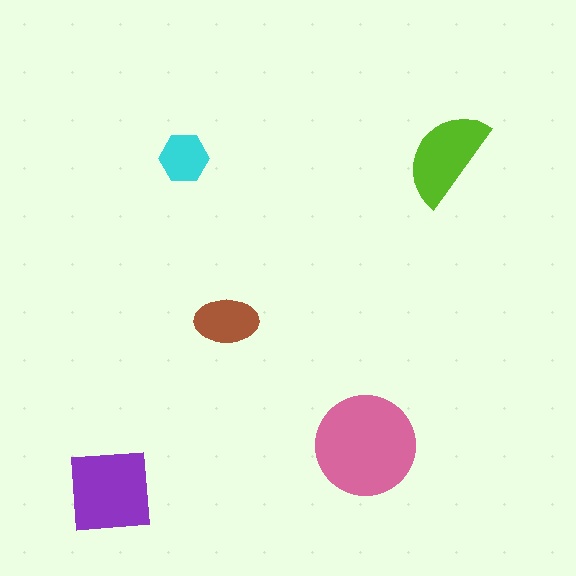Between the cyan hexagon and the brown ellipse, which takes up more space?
The brown ellipse.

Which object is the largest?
The pink circle.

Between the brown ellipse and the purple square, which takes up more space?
The purple square.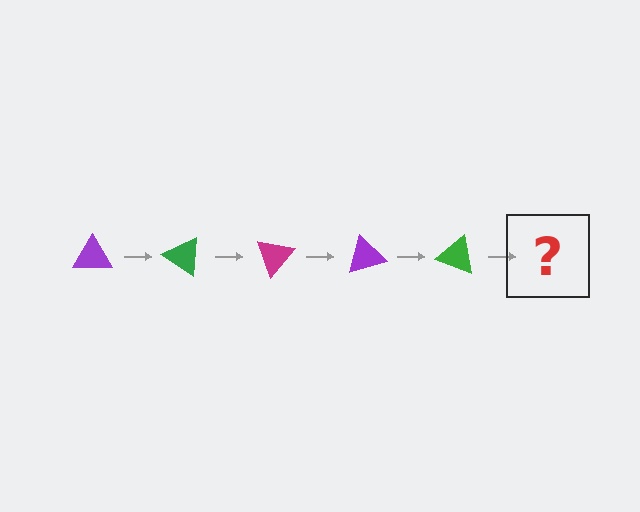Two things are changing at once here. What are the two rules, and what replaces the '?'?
The two rules are that it rotates 35 degrees each step and the color cycles through purple, green, and magenta. The '?' should be a magenta triangle, rotated 175 degrees from the start.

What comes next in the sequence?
The next element should be a magenta triangle, rotated 175 degrees from the start.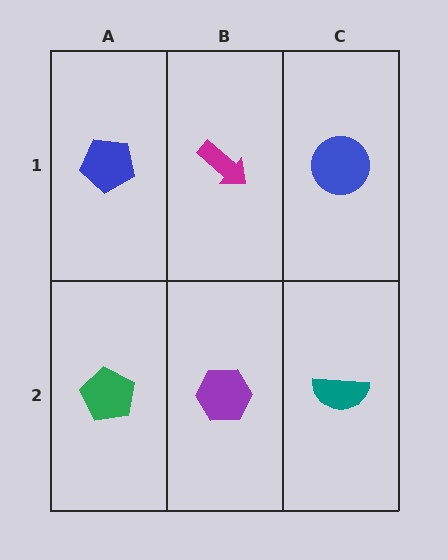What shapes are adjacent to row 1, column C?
A teal semicircle (row 2, column C), a magenta arrow (row 1, column B).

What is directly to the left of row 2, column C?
A purple hexagon.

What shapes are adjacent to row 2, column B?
A magenta arrow (row 1, column B), a green pentagon (row 2, column A), a teal semicircle (row 2, column C).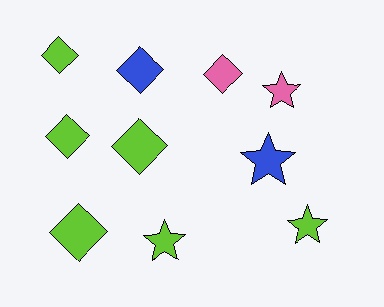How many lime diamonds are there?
There are 4 lime diamonds.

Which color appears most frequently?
Lime, with 6 objects.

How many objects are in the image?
There are 10 objects.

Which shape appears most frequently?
Diamond, with 6 objects.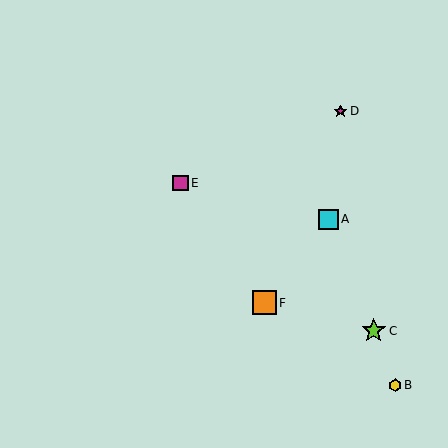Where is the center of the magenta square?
The center of the magenta square is at (180, 183).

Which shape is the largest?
The lime star (labeled C) is the largest.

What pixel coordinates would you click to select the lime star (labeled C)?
Click at (374, 331) to select the lime star C.